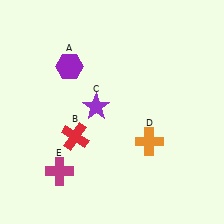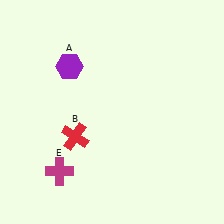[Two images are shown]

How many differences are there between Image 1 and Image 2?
There are 2 differences between the two images.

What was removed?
The purple star (C), the orange cross (D) were removed in Image 2.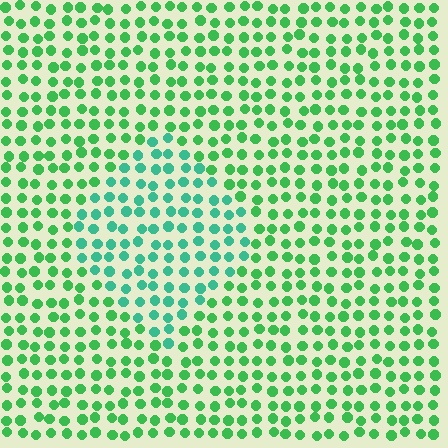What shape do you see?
I see a diamond.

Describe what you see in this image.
The image is filled with small green elements in a uniform arrangement. A diamond-shaped region is visible where the elements are tinted to a slightly different hue, forming a subtle color boundary.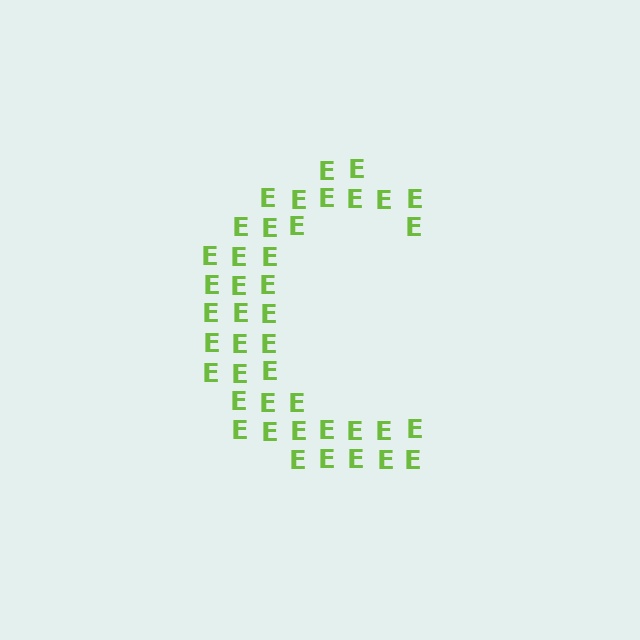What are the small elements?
The small elements are letter E's.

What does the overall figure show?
The overall figure shows the letter C.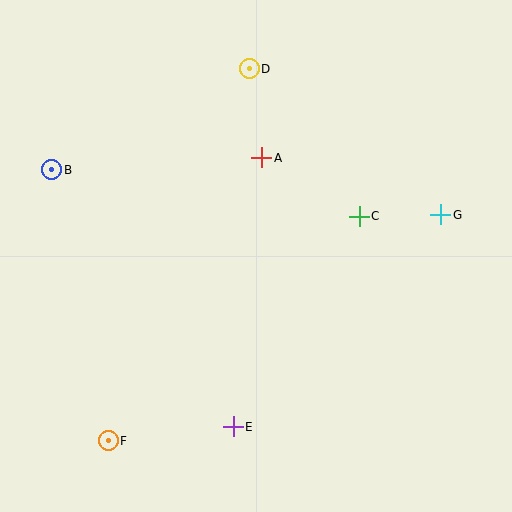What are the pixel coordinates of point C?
Point C is at (359, 216).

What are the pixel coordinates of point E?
Point E is at (233, 427).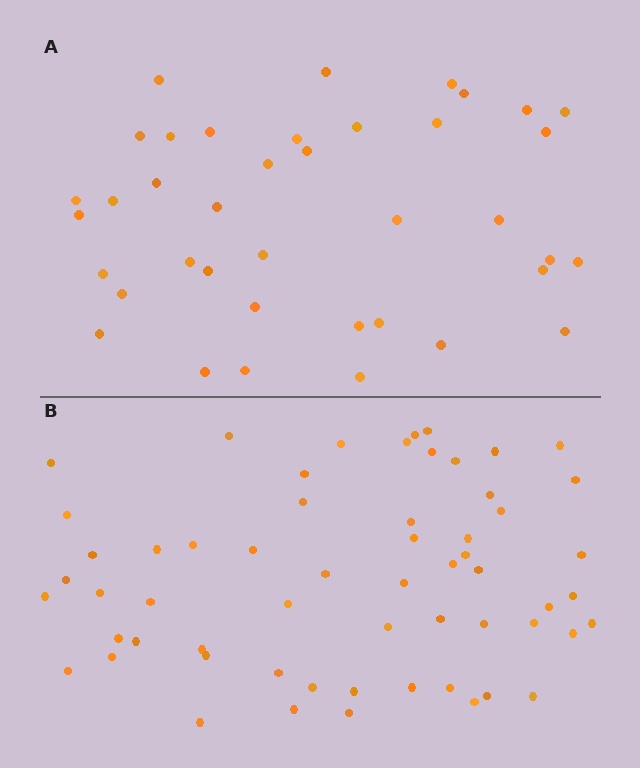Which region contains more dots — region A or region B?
Region B (the bottom region) has more dots.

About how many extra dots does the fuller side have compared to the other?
Region B has approximately 20 more dots than region A.